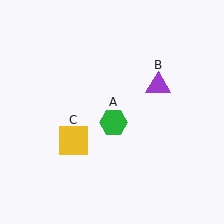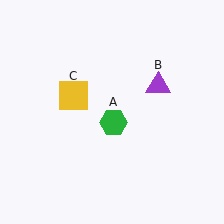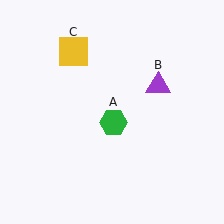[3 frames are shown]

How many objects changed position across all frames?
1 object changed position: yellow square (object C).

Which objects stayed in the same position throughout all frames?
Green hexagon (object A) and purple triangle (object B) remained stationary.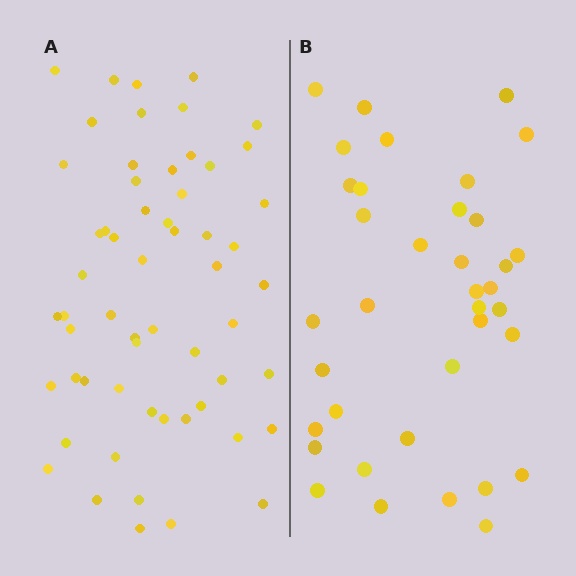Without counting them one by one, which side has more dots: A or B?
Region A (the left region) has more dots.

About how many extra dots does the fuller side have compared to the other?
Region A has approximately 20 more dots than region B.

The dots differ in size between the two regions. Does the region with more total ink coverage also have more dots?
No. Region B has more total ink coverage because its dots are larger, but region A actually contains more individual dots. Total area can be misleading — the number of items is what matters here.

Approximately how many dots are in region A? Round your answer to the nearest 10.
About 60 dots. (The exact count is 58, which rounds to 60.)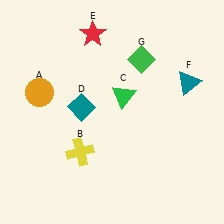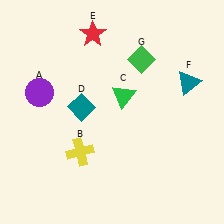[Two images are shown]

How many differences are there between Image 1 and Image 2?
There is 1 difference between the two images.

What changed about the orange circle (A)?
In Image 1, A is orange. In Image 2, it changed to purple.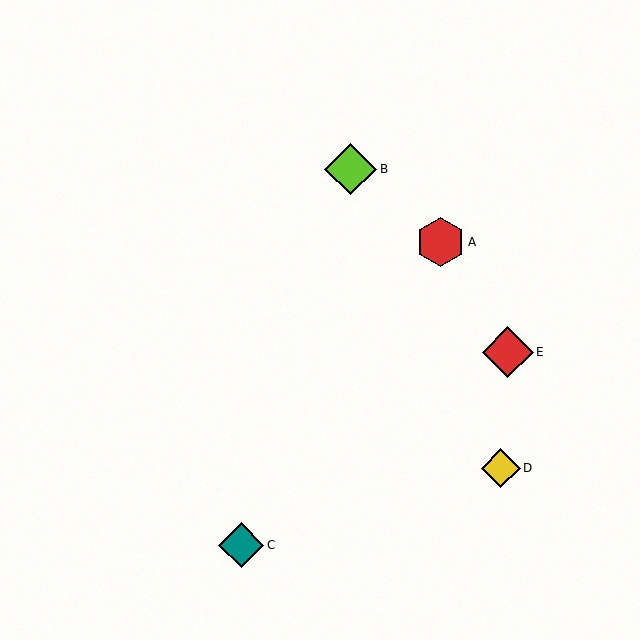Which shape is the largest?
The lime diamond (labeled B) is the largest.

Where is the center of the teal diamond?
The center of the teal diamond is at (241, 545).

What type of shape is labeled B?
Shape B is a lime diamond.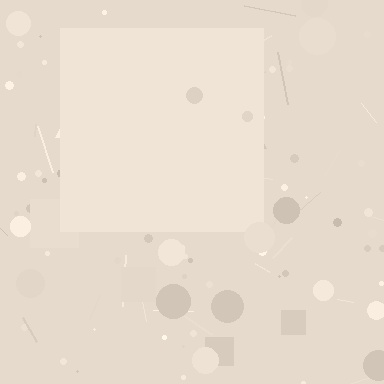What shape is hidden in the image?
A square is hidden in the image.